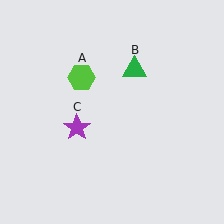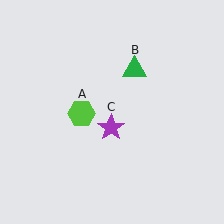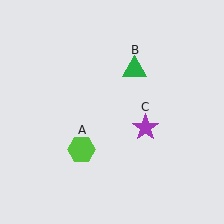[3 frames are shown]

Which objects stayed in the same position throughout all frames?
Green triangle (object B) remained stationary.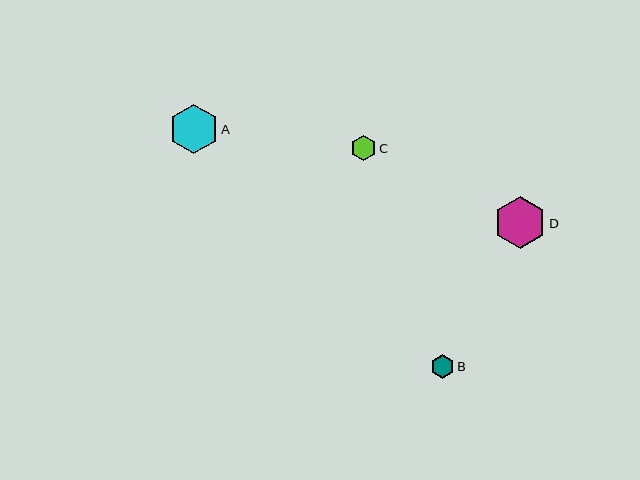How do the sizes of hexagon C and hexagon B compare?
Hexagon C and hexagon B are approximately the same size.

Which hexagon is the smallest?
Hexagon B is the smallest with a size of approximately 23 pixels.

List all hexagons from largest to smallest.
From largest to smallest: D, A, C, B.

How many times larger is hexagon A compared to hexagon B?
Hexagon A is approximately 2.1 times the size of hexagon B.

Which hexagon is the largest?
Hexagon D is the largest with a size of approximately 52 pixels.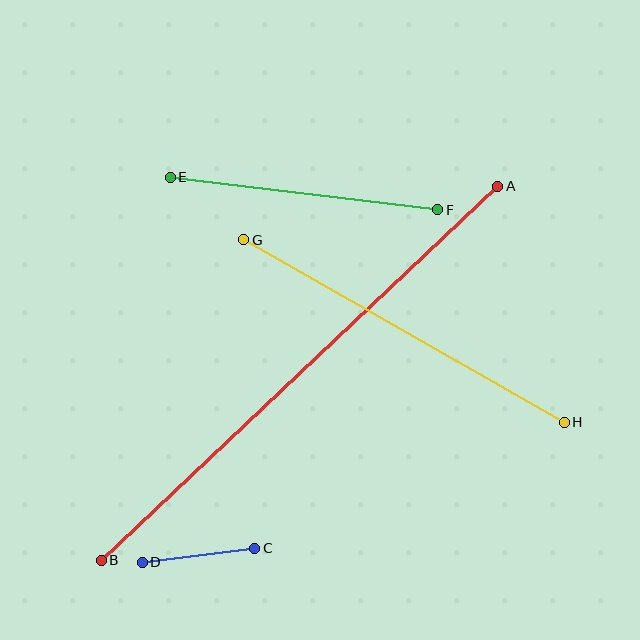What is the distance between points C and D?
The distance is approximately 114 pixels.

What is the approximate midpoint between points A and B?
The midpoint is at approximately (299, 373) pixels.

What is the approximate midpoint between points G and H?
The midpoint is at approximately (404, 331) pixels.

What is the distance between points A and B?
The distance is approximately 545 pixels.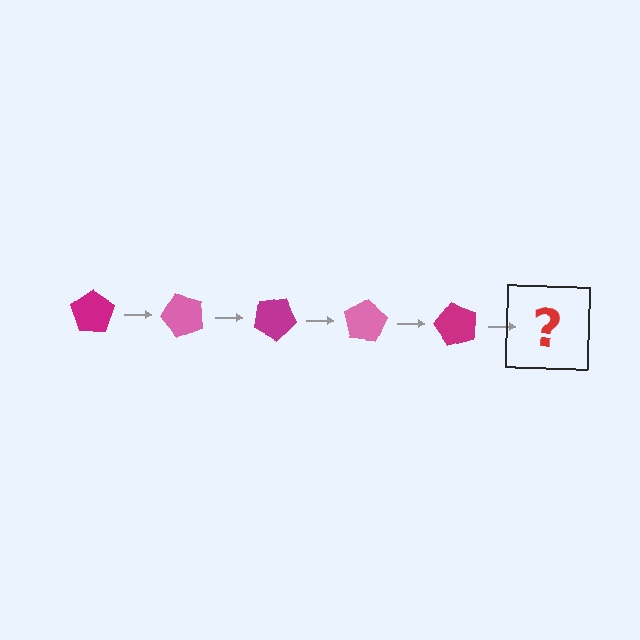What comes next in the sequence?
The next element should be a pink pentagon, rotated 250 degrees from the start.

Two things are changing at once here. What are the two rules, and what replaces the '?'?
The two rules are that it rotates 50 degrees each step and the color cycles through magenta and pink. The '?' should be a pink pentagon, rotated 250 degrees from the start.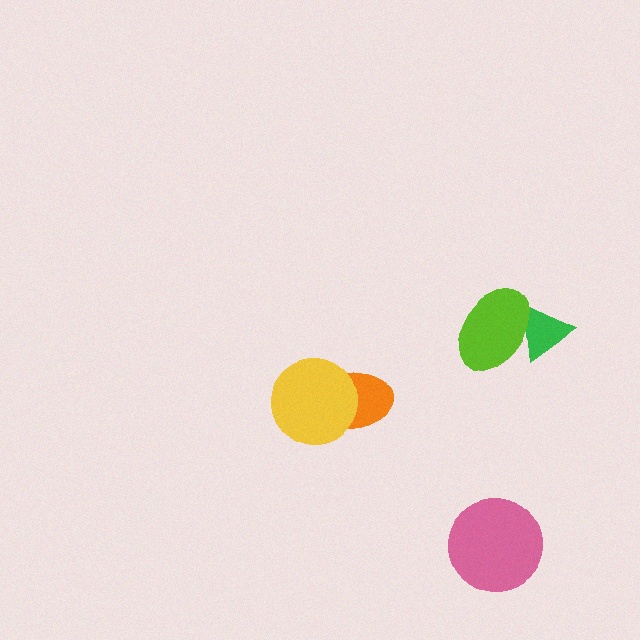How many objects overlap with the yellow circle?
1 object overlaps with the yellow circle.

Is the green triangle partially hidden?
Yes, it is partially covered by another shape.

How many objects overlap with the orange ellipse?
1 object overlaps with the orange ellipse.